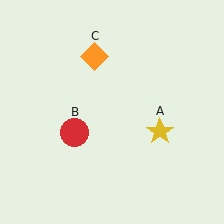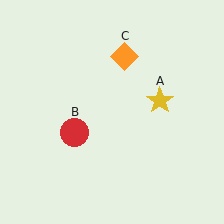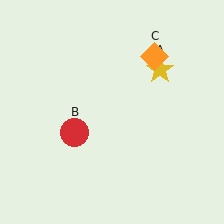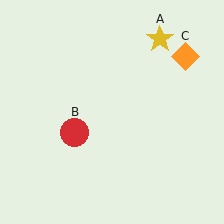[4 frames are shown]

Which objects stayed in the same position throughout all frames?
Red circle (object B) remained stationary.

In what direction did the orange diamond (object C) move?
The orange diamond (object C) moved right.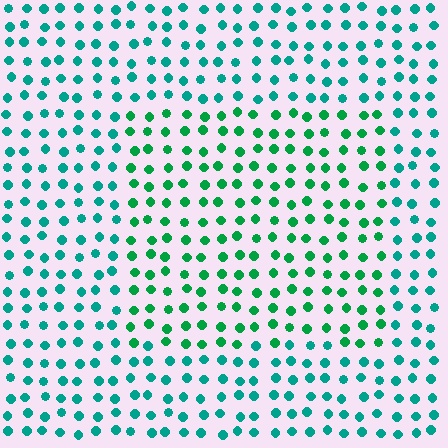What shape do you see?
I see a rectangle.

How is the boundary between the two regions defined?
The boundary is defined purely by a slight shift in hue (about 29 degrees). Spacing, size, and orientation are identical on both sides.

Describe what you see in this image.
The image is filled with small teal elements in a uniform arrangement. A rectangle-shaped region is visible where the elements are tinted to a slightly different hue, forming a subtle color boundary.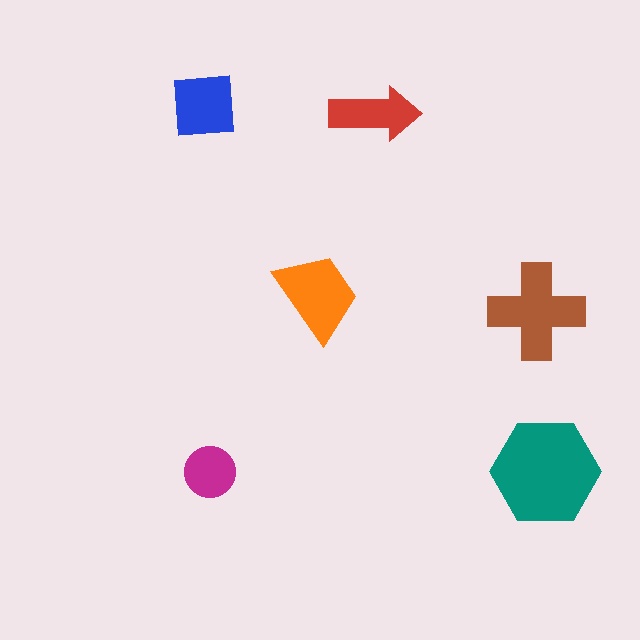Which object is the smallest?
The magenta circle.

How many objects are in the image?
There are 6 objects in the image.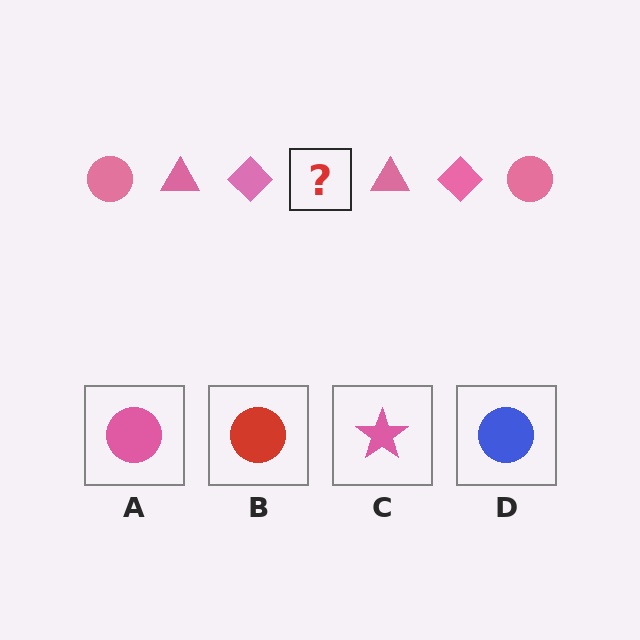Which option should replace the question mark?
Option A.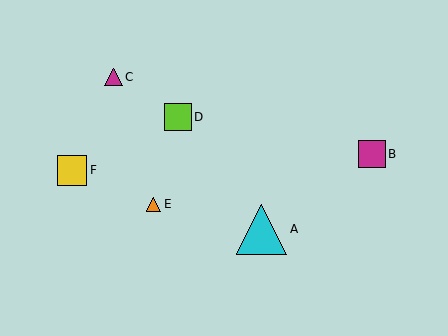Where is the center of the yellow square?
The center of the yellow square is at (72, 170).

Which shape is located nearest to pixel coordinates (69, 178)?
The yellow square (labeled F) at (72, 170) is nearest to that location.